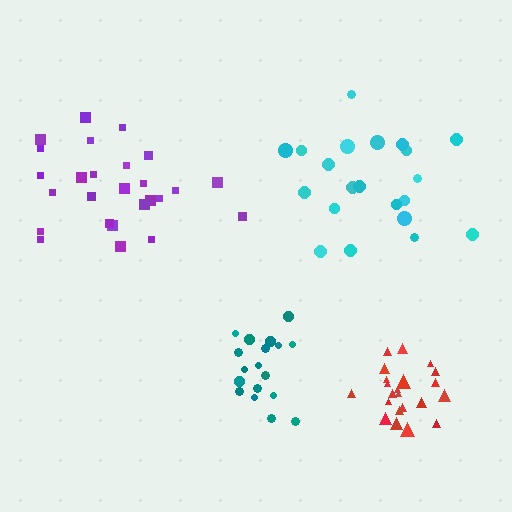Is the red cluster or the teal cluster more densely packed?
Red.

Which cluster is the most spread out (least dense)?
Cyan.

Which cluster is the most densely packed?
Red.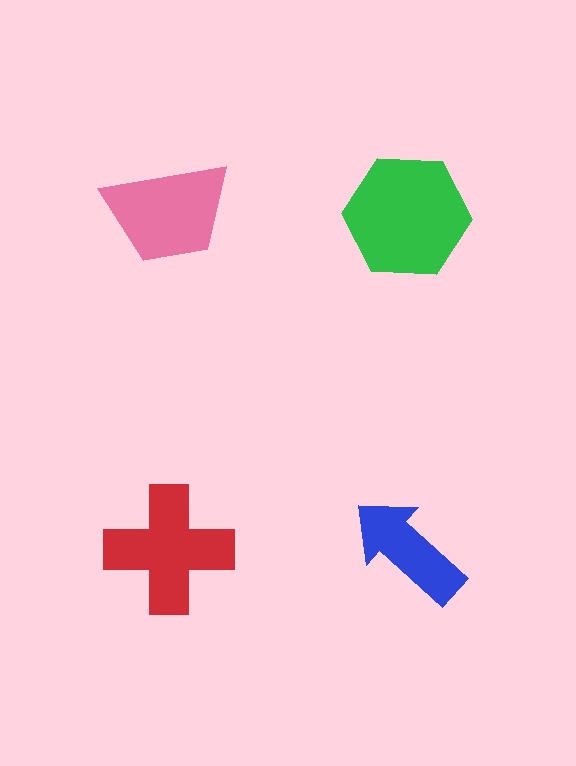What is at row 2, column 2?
A blue arrow.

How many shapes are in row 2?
2 shapes.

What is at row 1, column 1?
A pink trapezoid.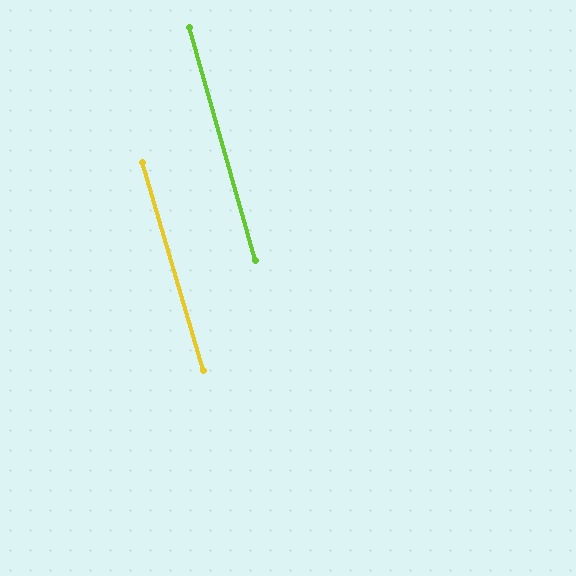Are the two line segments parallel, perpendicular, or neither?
Parallel — their directions differ by only 0.7°.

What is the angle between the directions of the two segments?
Approximately 1 degree.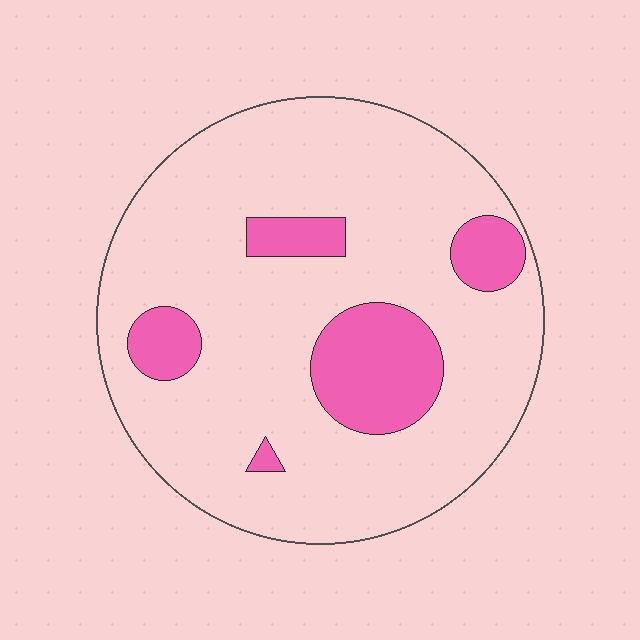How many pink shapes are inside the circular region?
5.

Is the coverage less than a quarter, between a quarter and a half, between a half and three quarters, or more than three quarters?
Less than a quarter.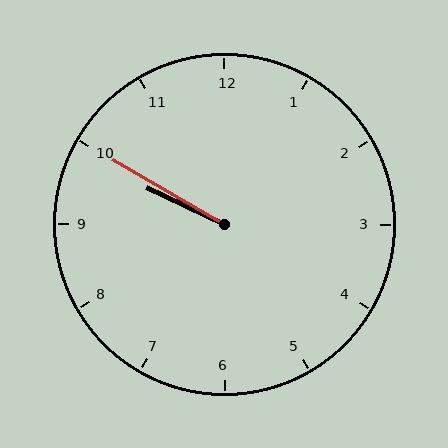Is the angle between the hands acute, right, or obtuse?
It is acute.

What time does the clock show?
9:50.